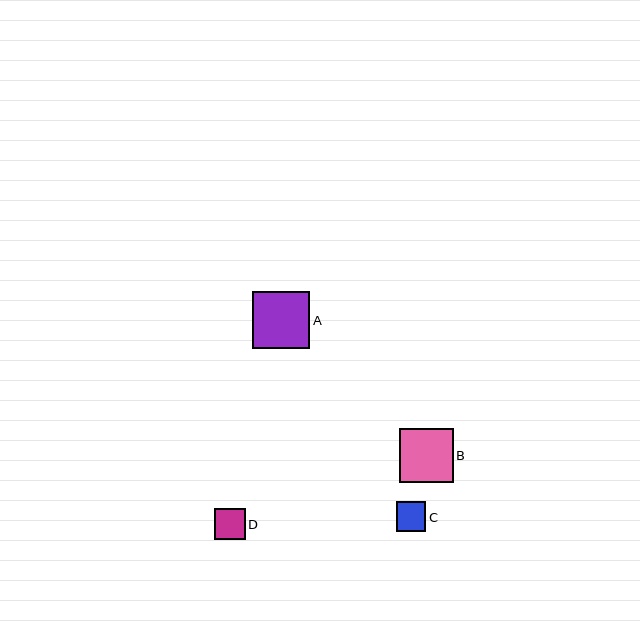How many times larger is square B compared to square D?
Square B is approximately 1.7 times the size of square D.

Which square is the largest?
Square A is the largest with a size of approximately 57 pixels.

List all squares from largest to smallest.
From largest to smallest: A, B, D, C.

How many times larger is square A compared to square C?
Square A is approximately 1.9 times the size of square C.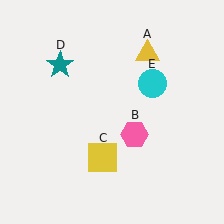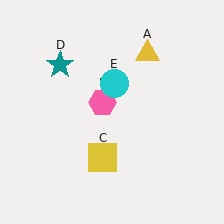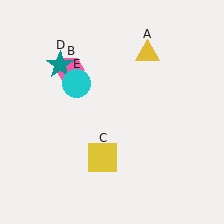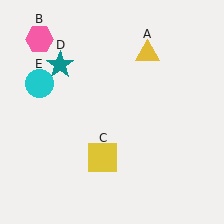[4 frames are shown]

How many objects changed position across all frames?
2 objects changed position: pink hexagon (object B), cyan circle (object E).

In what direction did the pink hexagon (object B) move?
The pink hexagon (object B) moved up and to the left.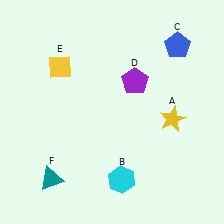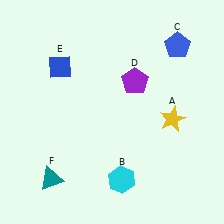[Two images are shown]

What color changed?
The diamond (E) changed from yellow in Image 1 to blue in Image 2.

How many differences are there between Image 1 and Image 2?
There is 1 difference between the two images.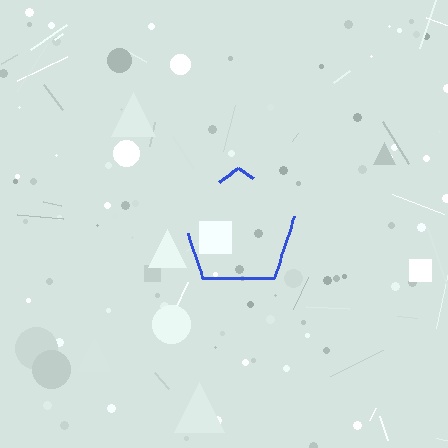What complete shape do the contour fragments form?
The contour fragments form a pentagon.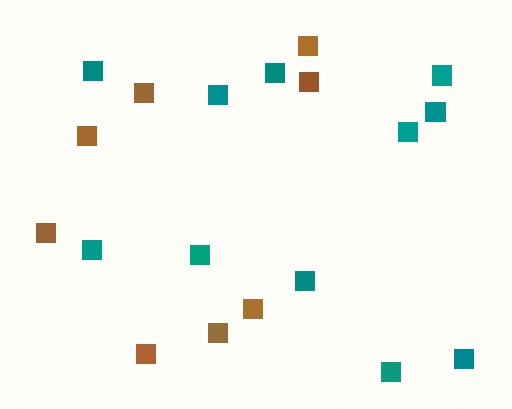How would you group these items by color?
There are 2 groups: one group of brown squares (8) and one group of teal squares (11).